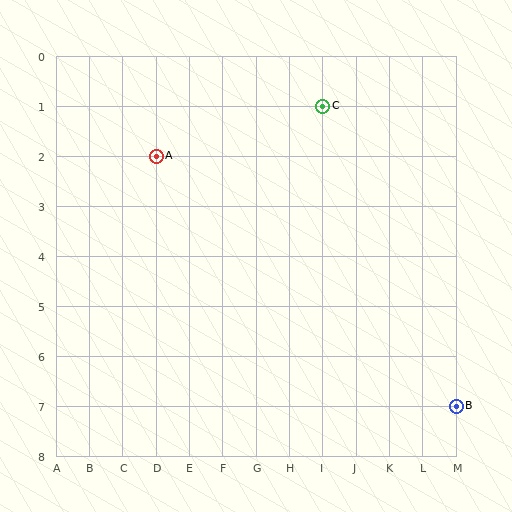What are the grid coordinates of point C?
Point C is at grid coordinates (I, 1).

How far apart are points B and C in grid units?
Points B and C are 4 columns and 6 rows apart (about 7.2 grid units diagonally).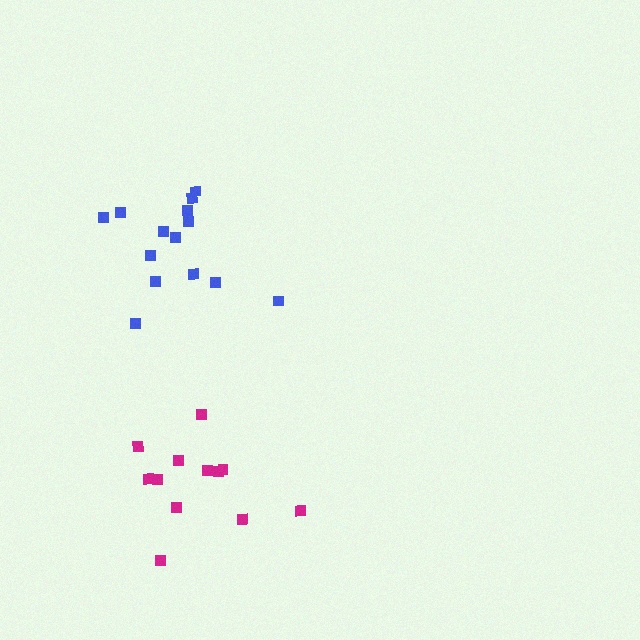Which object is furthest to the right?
The magenta cluster is rightmost.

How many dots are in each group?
Group 1: 12 dots, Group 2: 14 dots (26 total).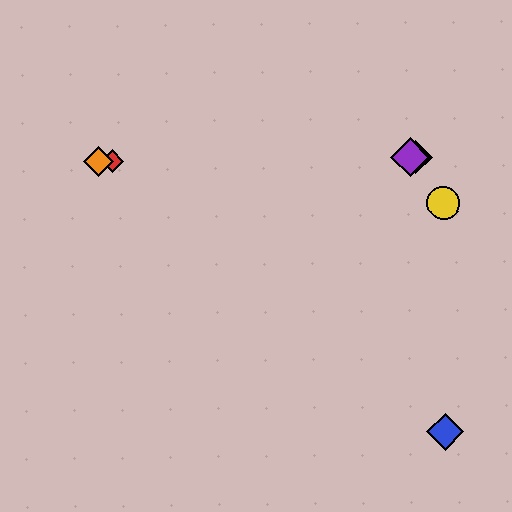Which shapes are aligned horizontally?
The red diamond, the green diamond, the purple diamond, the orange diamond are aligned horizontally.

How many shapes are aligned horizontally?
4 shapes (the red diamond, the green diamond, the purple diamond, the orange diamond) are aligned horizontally.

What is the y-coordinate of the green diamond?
The green diamond is at y≈157.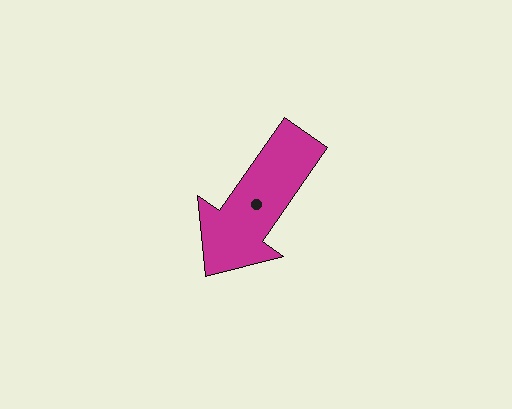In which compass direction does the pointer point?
Southwest.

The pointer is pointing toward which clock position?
Roughly 7 o'clock.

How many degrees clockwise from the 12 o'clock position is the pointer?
Approximately 215 degrees.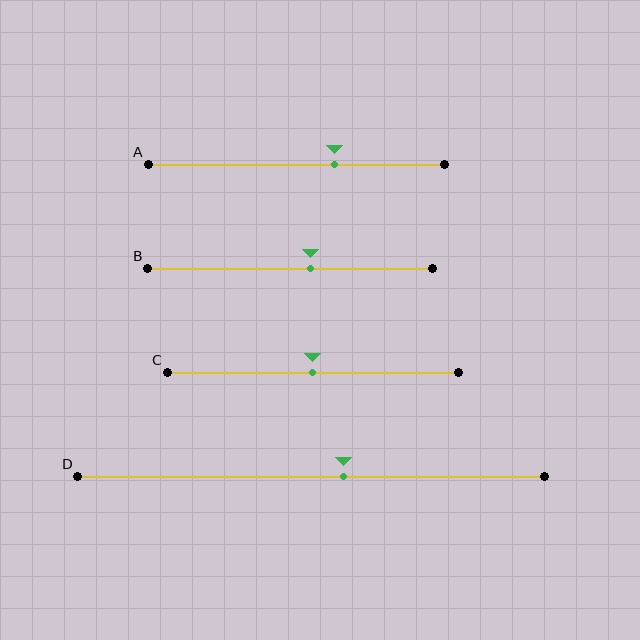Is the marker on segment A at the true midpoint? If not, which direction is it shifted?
No, the marker on segment A is shifted to the right by about 13% of the segment length.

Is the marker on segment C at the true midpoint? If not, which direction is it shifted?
Yes, the marker on segment C is at the true midpoint.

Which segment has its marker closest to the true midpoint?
Segment C has its marker closest to the true midpoint.